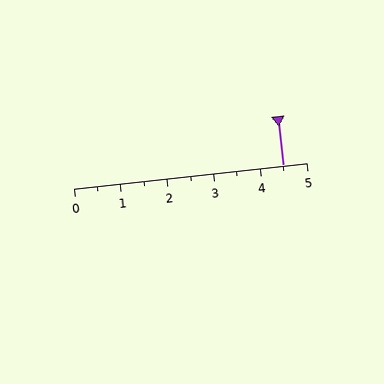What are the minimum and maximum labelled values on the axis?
The axis runs from 0 to 5.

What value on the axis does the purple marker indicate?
The marker indicates approximately 4.5.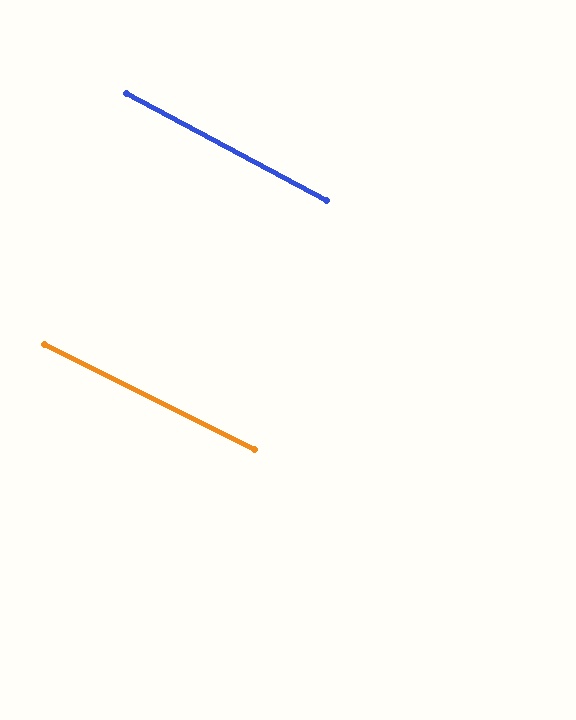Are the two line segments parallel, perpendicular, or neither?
Parallel — their directions differ by only 1.6°.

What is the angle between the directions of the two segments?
Approximately 2 degrees.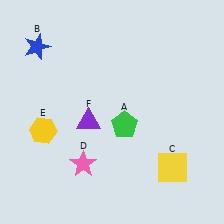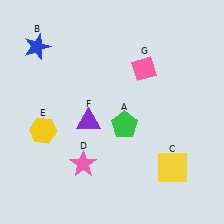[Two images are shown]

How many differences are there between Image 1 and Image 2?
There is 1 difference between the two images.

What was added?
A pink diamond (G) was added in Image 2.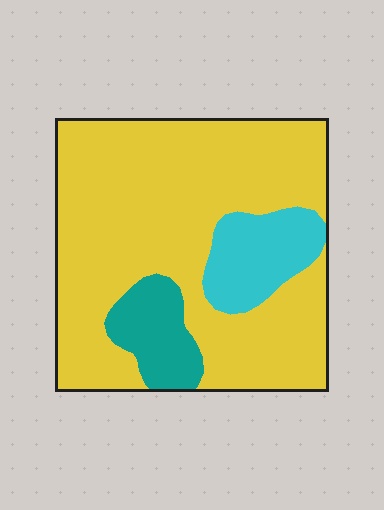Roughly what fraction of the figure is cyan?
Cyan covers around 10% of the figure.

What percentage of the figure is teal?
Teal covers 10% of the figure.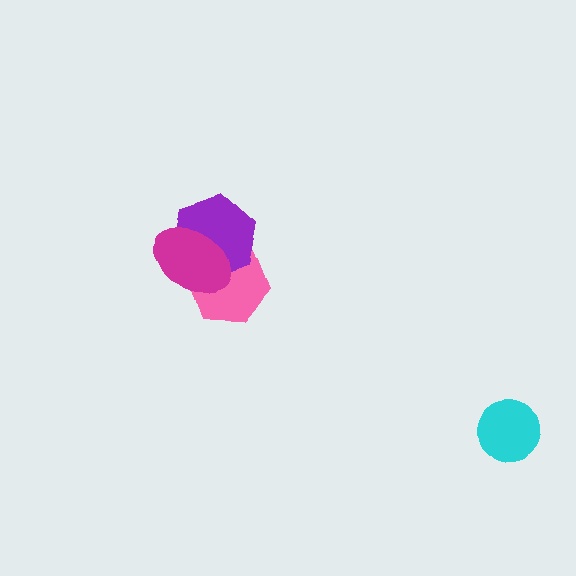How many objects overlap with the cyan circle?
0 objects overlap with the cyan circle.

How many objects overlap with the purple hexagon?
2 objects overlap with the purple hexagon.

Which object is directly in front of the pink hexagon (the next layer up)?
The purple hexagon is directly in front of the pink hexagon.